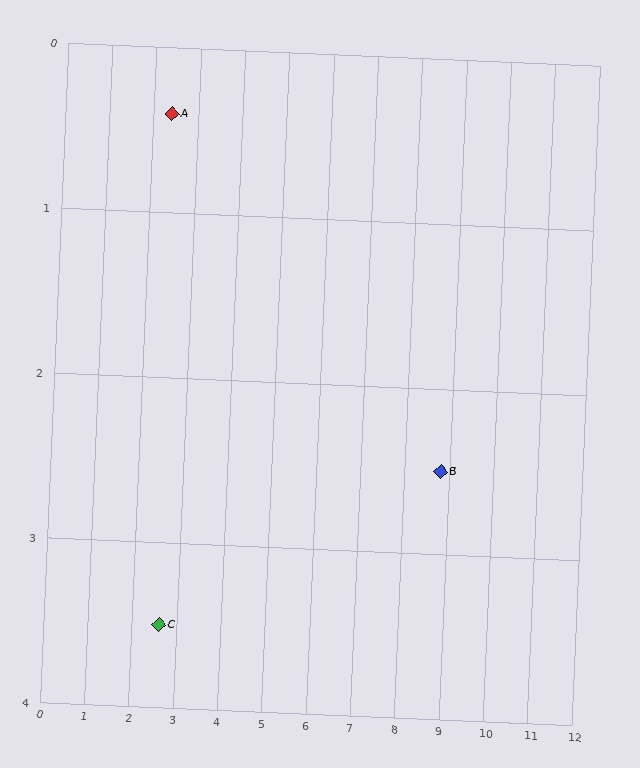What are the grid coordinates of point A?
Point A is at approximately (2.4, 0.4).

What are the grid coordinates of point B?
Point B is at approximately (8.8, 2.5).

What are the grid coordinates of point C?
Point C is at approximately (2.6, 3.5).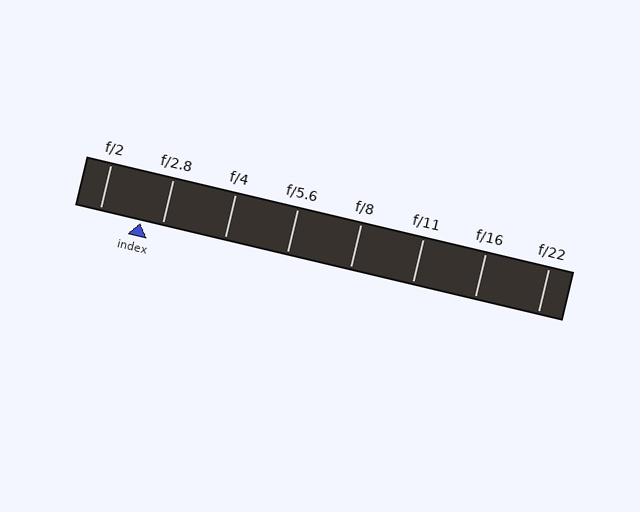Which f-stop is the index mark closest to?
The index mark is closest to f/2.8.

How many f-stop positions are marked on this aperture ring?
There are 8 f-stop positions marked.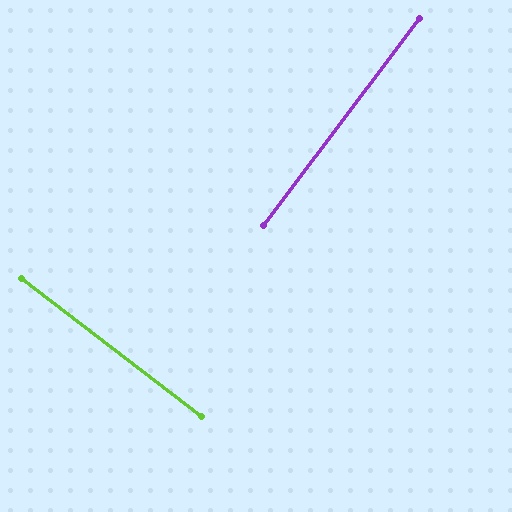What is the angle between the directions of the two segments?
Approximately 90 degrees.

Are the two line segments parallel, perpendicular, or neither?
Perpendicular — they meet at approximately 90°.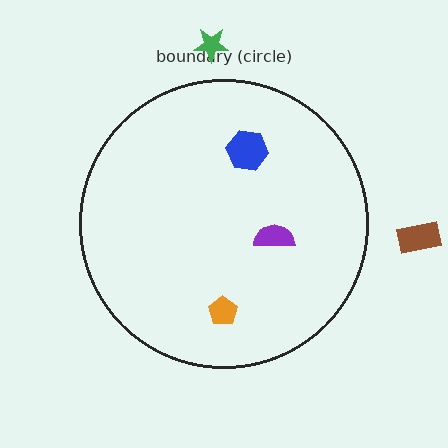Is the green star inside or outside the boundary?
Outside.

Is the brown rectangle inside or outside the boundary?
Outside.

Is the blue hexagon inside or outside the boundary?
Inside.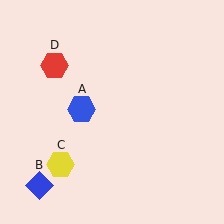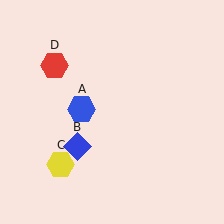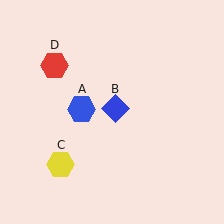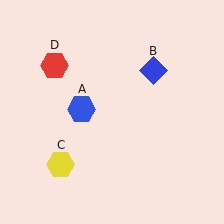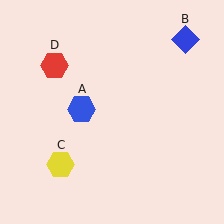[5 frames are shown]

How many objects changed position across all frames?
1 object changed position: blue diamond (object B).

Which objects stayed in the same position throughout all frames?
Blue hexagon (object A) and yellow hexagon (object C) and red hexagon (object D) remained stationary.